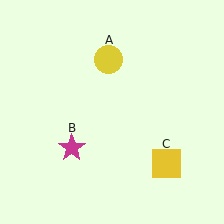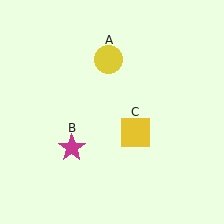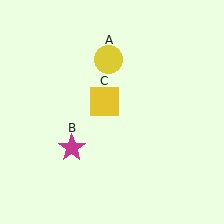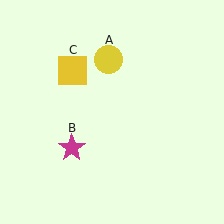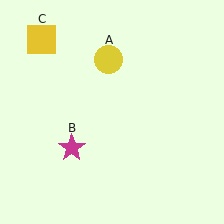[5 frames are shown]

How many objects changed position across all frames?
1 object changed position: yellow square (object C).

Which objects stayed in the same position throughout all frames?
Yellow circle (object A) and magenta star (object B) remained stationary.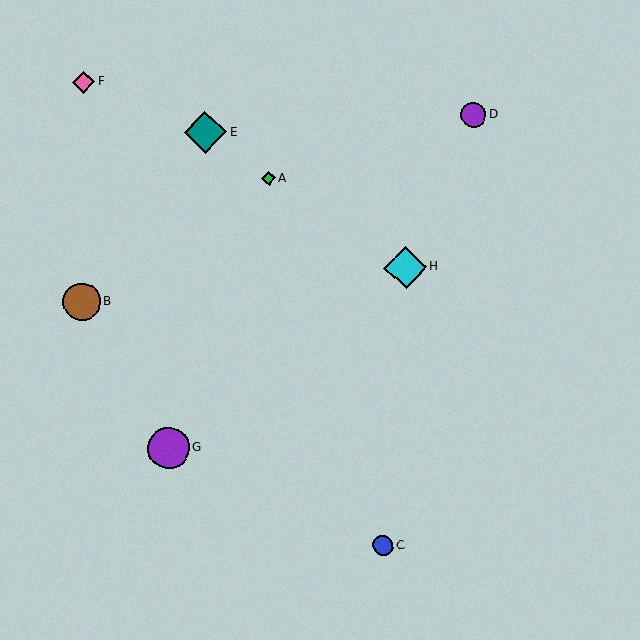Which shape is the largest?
The cyan diamond (labeled H) is the largest.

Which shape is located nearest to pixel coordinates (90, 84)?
The pink diamond (labeled F) at (84, 82) is nearest to that location.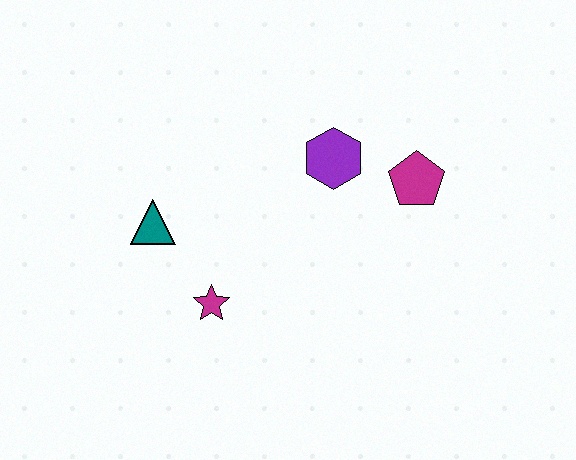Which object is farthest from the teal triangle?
The magenta pentagon is farthest from the teal triangle.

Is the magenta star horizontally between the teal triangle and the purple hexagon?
Yes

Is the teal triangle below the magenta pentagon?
Yes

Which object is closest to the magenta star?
The teal triangle is closest to the magenta star.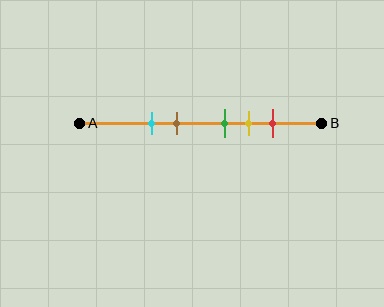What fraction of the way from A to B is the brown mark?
The brown mark is approximately 40% (0.4) of the way from A to B.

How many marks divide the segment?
There are 5 marks dividing the segment.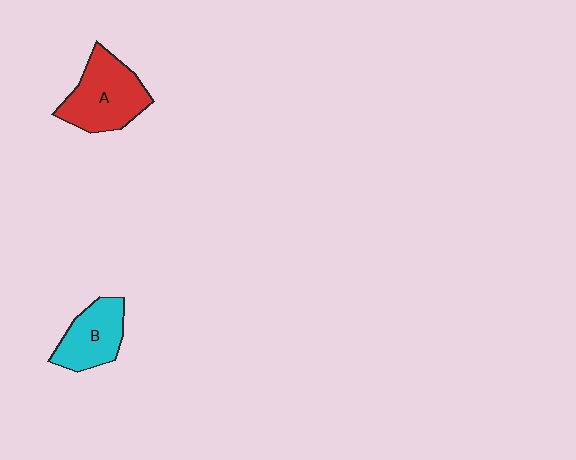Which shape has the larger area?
Shape A (red).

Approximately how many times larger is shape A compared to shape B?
Approximately 1.3 times.